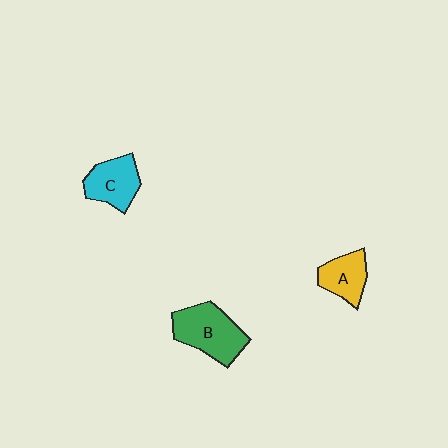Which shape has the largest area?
Shape B (green).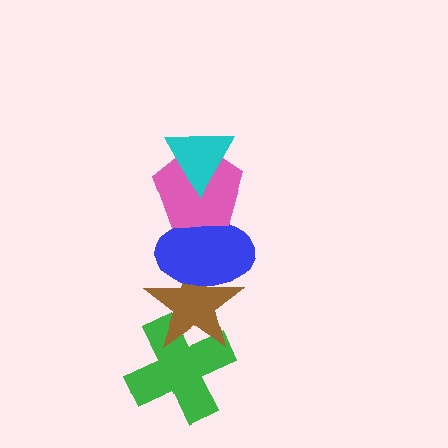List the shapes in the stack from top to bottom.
From top to bottom: the cyan triangle, the pink pentagon, the blue ellipse, the brown star, the green cross.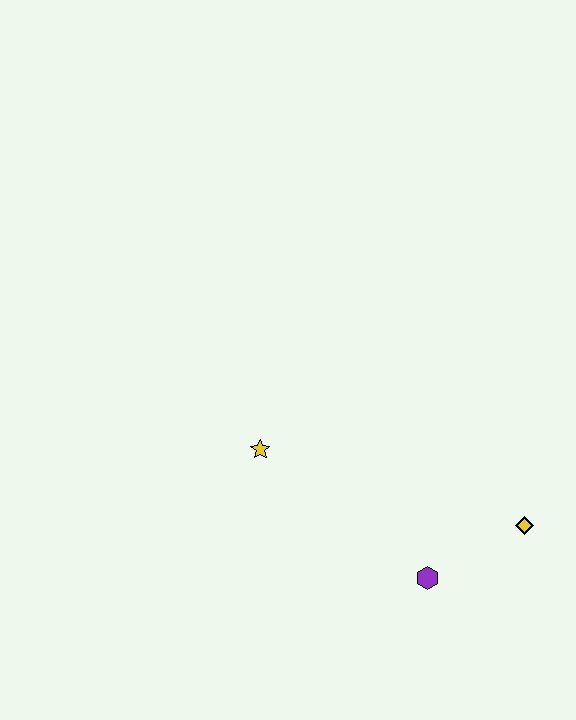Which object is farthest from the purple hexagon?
The yellow star is farthest from the purple hexagon.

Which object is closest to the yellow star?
The purple hexagon is closest to the yellow star.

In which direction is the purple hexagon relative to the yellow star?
The purple hexagon is to the right of the yellow star.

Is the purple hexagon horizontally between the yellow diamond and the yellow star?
Yes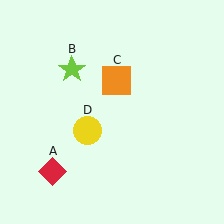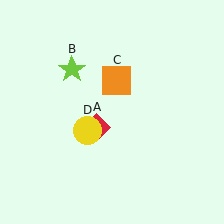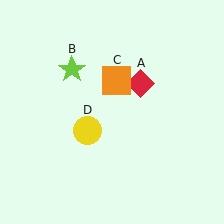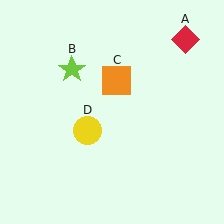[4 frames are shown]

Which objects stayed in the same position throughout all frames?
Lime star (object B) and orange square (object C) and yellow circle (object D) remained stationary.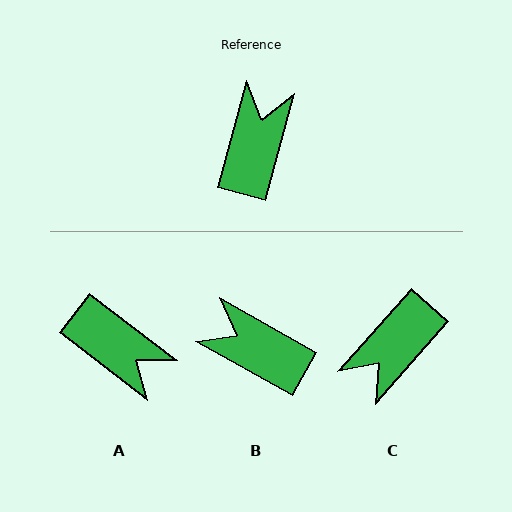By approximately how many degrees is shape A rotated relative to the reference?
Approximately 112 degrees clockwise.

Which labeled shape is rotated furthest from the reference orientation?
C, about 154 degrees away.